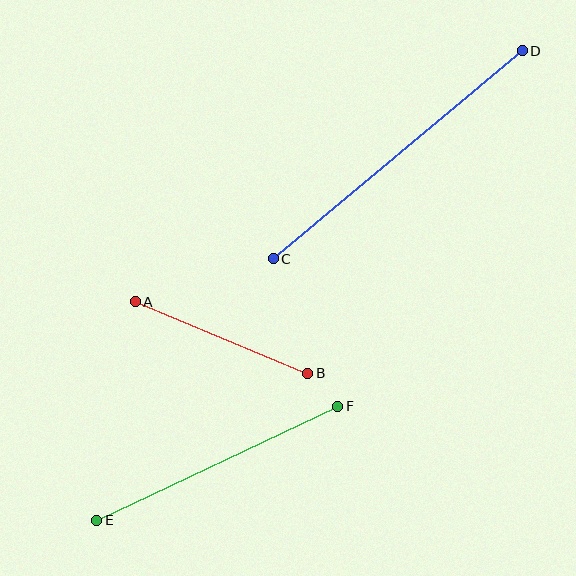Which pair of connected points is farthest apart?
Points C and D are farthest apart.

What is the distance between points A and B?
The distance is approximately 187 pixels.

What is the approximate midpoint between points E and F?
The midpoint is at approximately (217, 463) pixels.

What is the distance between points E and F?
The distance is approximately 266 pixels.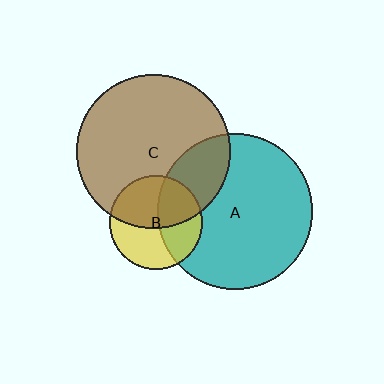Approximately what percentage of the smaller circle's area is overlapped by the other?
Approximately 40%.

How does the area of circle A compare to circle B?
Approximately 2.8 times.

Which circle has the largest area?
Circle A (teal).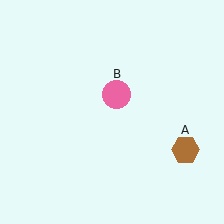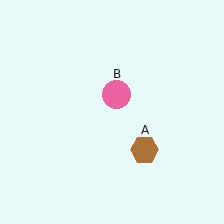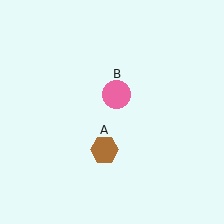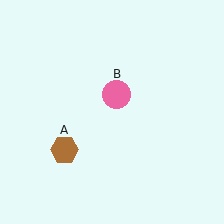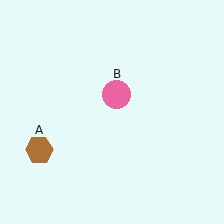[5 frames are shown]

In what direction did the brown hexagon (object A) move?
The brown hexagon (object A) moved left.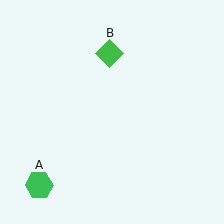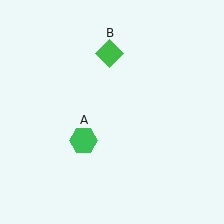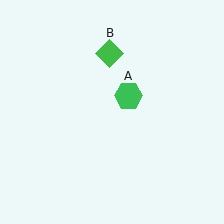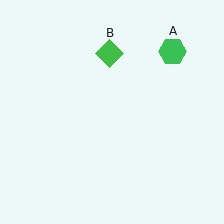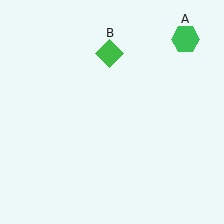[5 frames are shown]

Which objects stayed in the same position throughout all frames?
Green diamond (object B) remained stationary.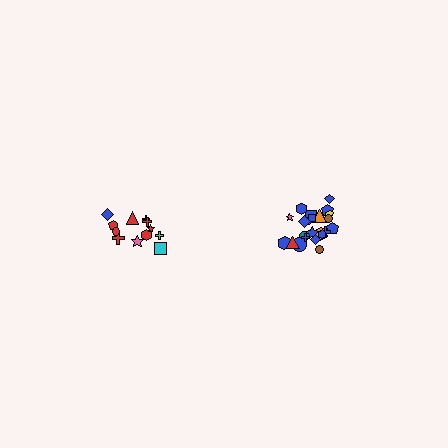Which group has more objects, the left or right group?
The right group.